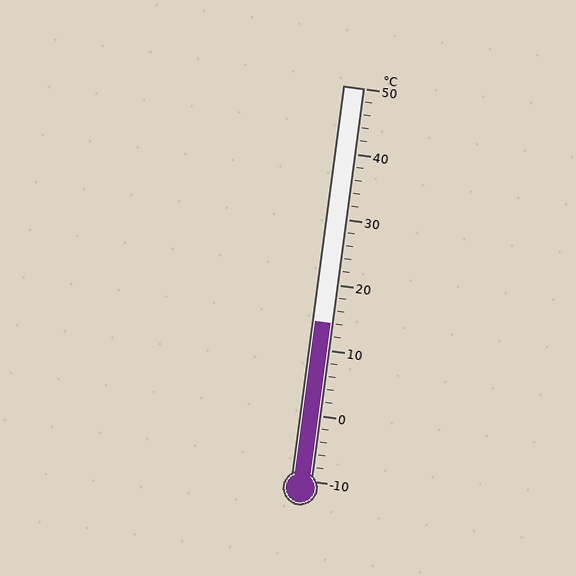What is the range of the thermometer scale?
The thermometer scale ranges from -10°C to 50°C.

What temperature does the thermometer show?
The thermometer shows approximately 14°C.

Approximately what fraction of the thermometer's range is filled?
The thermometer is filled to approximately 40% of its range.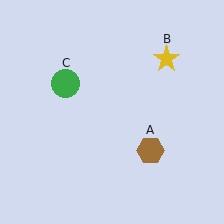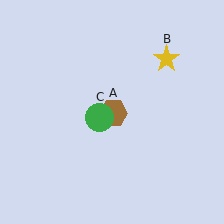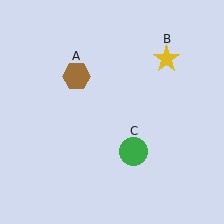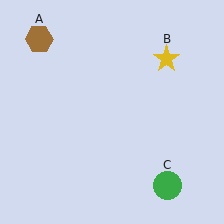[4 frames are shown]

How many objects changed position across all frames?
2 objects changed position: brown hexagon (object A), green circle (object C).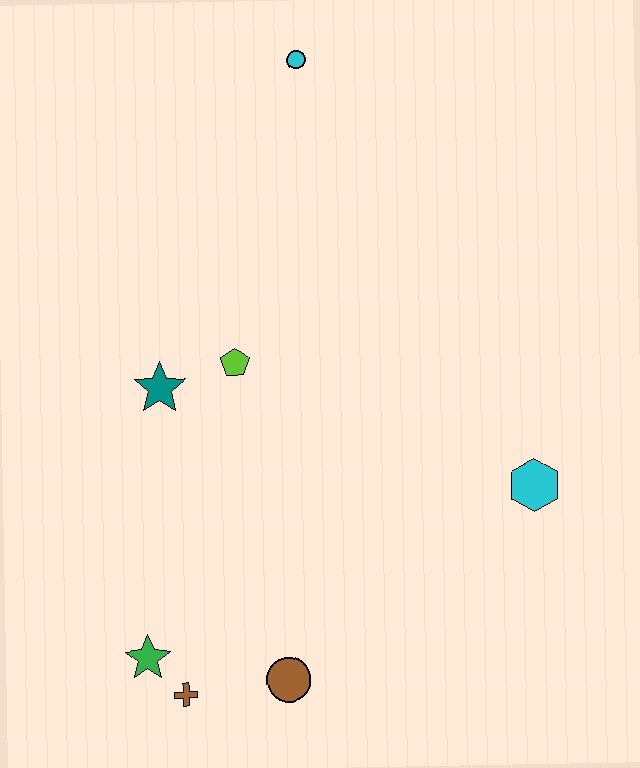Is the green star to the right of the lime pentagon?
No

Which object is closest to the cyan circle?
The lime pentagon is closest to the cyan circle.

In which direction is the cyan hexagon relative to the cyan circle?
The cyan hexagon is below the cyan circle.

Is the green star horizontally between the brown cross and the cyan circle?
No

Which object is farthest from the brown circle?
The cyan circle is farthest from the brown circle.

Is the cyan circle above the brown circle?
Yes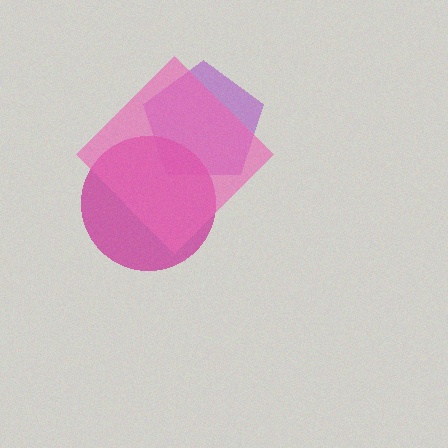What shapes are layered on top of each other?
The layered shapes are: a purple pentagon, a magenta circle, a pink diamond.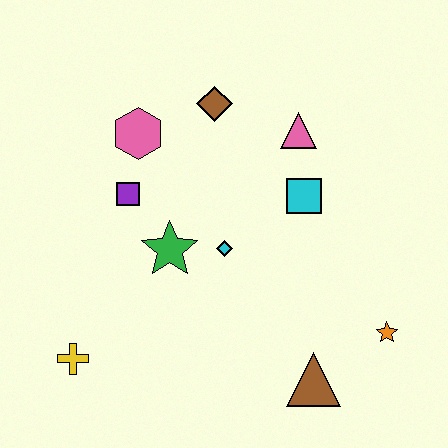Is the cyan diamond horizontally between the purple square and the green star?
No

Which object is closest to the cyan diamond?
The green star is closest to the cyan diamond.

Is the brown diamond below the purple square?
No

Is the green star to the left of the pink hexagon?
No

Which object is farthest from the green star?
The orange star is farthest from the green star.